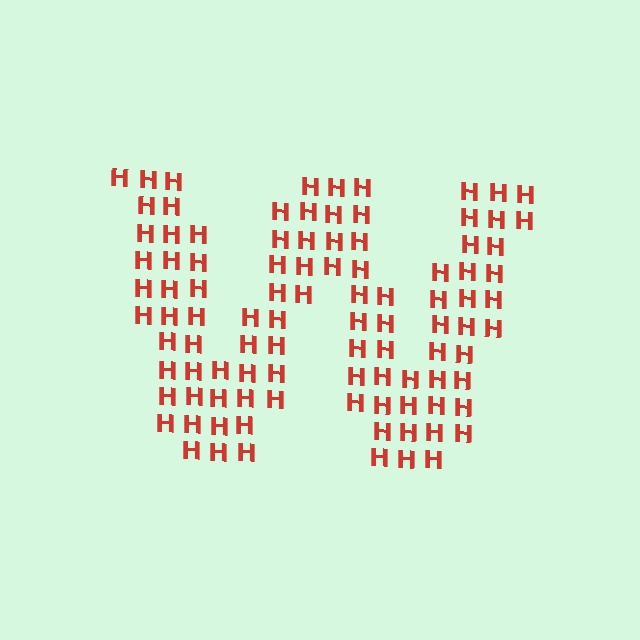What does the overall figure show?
The overall figure shows the letter W.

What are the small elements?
The small elements are letter H's.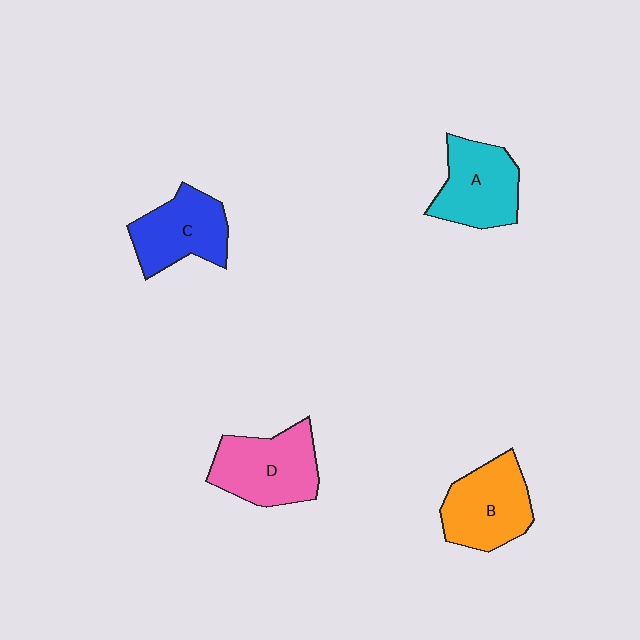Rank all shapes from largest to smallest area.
From largest to smallest: D (pink), B (orange), A (cyan), C (blue).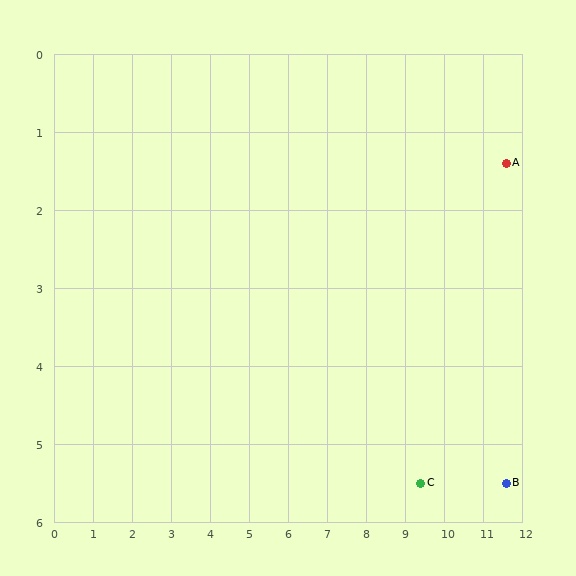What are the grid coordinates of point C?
Point C is at approximately (9.4, 5.5).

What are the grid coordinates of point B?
Point B is at approximately (11.6, 5.5).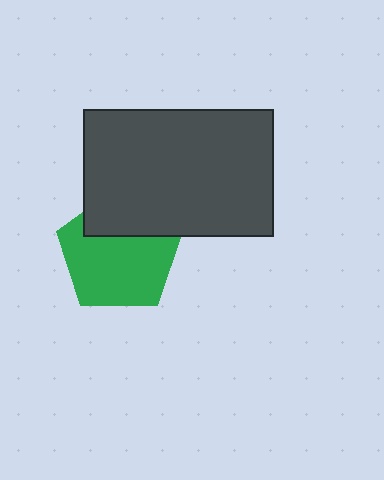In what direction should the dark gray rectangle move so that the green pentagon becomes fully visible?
The dark gray rectangle should move up. That is the shortest direction to clear the overlap and leave the green pentagon fully visible.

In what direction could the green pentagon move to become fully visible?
The green pentagon could move down. That would shift it out from behind the dark gray rectangle entirely.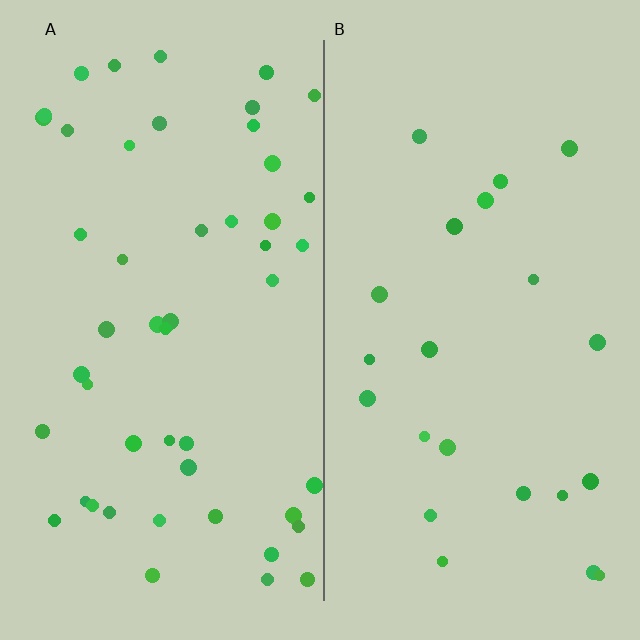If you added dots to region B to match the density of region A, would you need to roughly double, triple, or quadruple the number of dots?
Approximately double.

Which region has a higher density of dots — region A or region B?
A (the left).